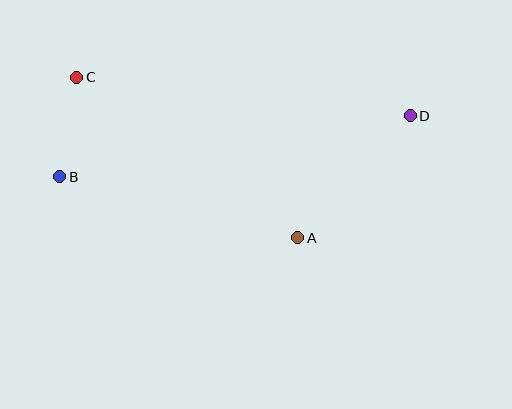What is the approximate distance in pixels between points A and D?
The distance between A and D is approximately 166 pixels.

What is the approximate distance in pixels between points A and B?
The distance between A and B is approximately 245 pixels.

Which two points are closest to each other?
Points B and C are closest to each other.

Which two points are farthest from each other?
Points B and D are farthest from each other.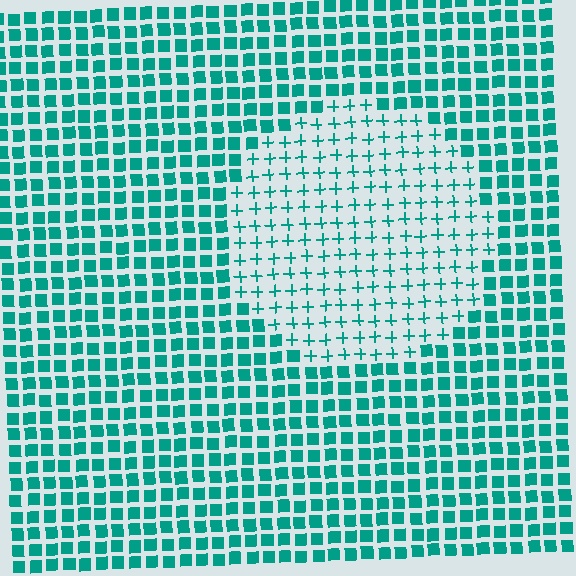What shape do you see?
I see a circle.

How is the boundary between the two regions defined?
The boundary is defined by a change in element shape: plus signs inside vs. squares outside. All elements share the same color and spacing.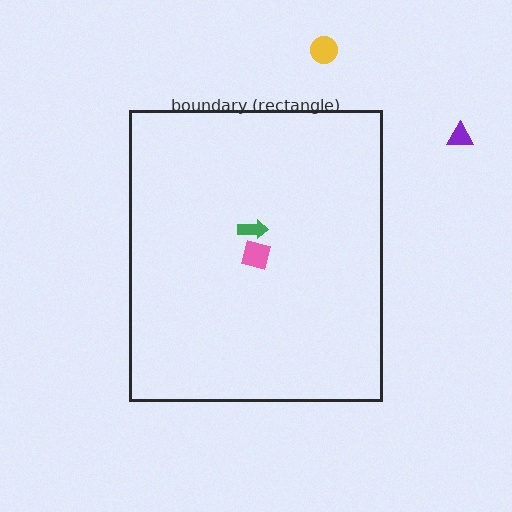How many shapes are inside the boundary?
2 inside, 2 outside.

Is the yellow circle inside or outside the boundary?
Outside.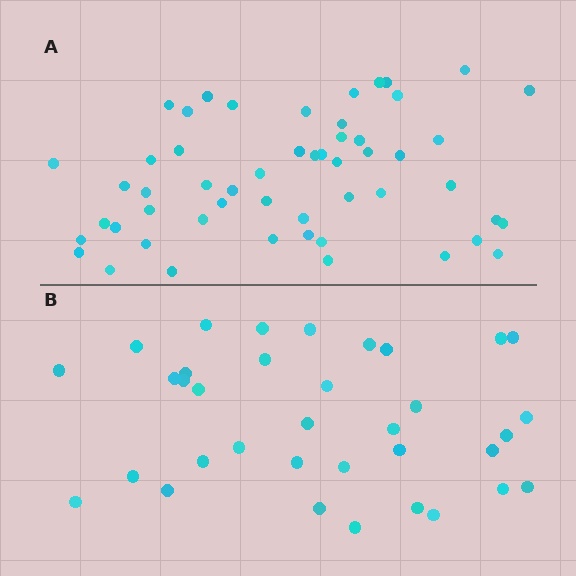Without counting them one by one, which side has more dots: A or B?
Region A (the top region) has more dots.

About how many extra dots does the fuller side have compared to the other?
Region A has approximately 20 more dots than region B.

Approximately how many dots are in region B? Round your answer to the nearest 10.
About 40 dots. (The exact count is 35, which rounds to 40.)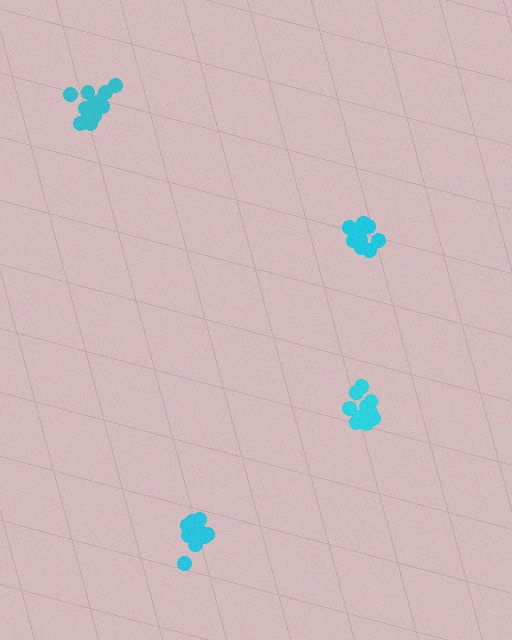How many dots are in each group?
Group 1: 11 dots, Group 2: 10 dots, Group 3: 12 dots, Group 4: 11 dots (44 total).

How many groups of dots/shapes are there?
There are 4 groups.